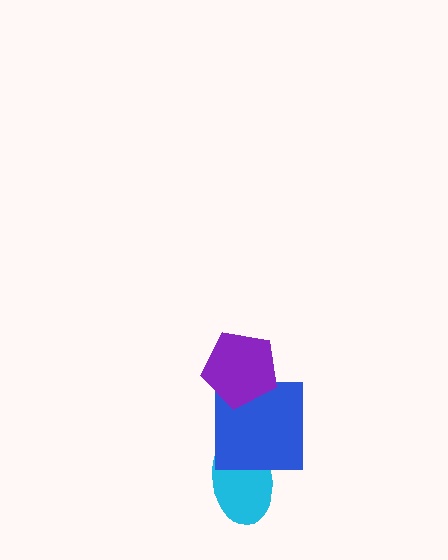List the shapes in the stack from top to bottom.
From top to bottom: the purple pentagon, the blue square, the cyan ellipse.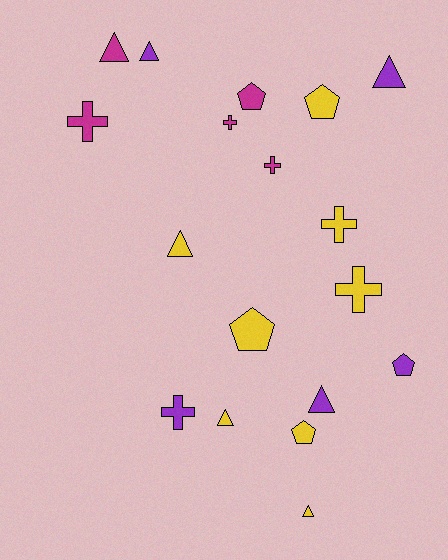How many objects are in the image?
There are 18 objects.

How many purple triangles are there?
There are 3 purple triangles.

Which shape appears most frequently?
Triangle, with 7 objects.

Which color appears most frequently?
Yellow, with 8 objects.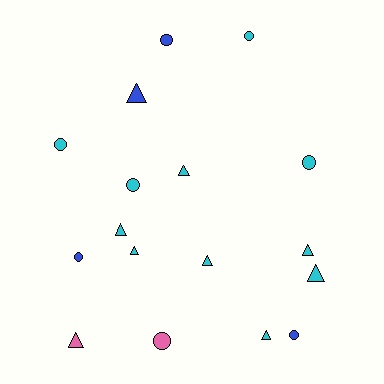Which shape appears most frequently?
Triangle, with 9 objects.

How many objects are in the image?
There are 17 objects.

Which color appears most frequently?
Cyan, with 11 objects.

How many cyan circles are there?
There are 4 cyan circles.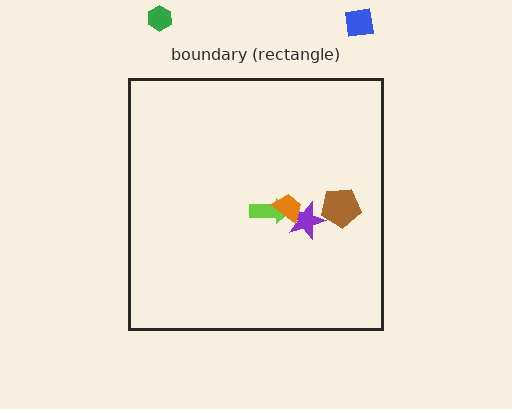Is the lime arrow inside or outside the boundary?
Inside.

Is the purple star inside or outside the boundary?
Inside.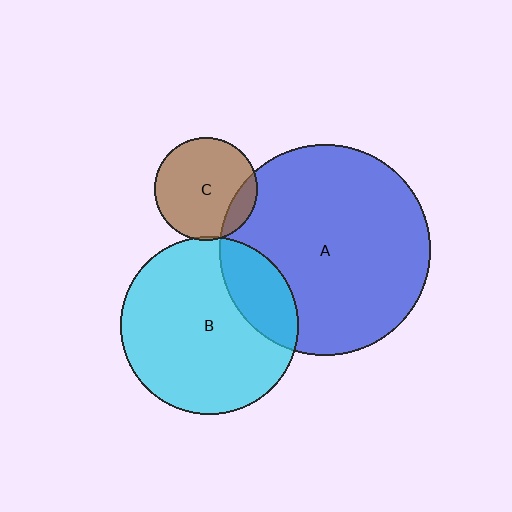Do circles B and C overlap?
Yes.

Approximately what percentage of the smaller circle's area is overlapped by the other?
Approximately 5%.